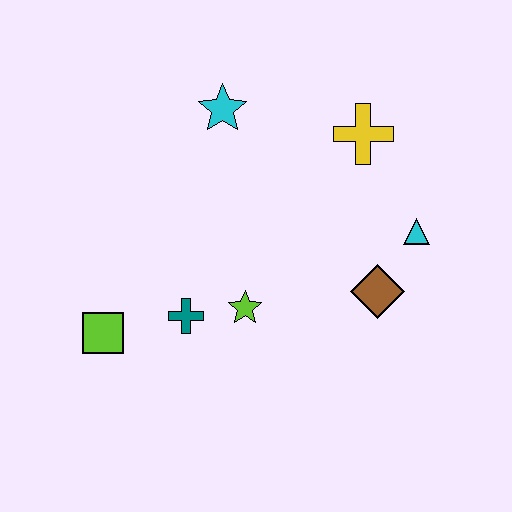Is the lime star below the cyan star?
Yes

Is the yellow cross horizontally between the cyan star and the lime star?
No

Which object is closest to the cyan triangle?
The brown diamond is closest to the cyan triangle.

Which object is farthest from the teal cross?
The yellow cross is farthest from the teal cross.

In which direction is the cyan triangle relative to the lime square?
The cyan triangle is to the right of the lime square.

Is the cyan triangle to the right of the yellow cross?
Yes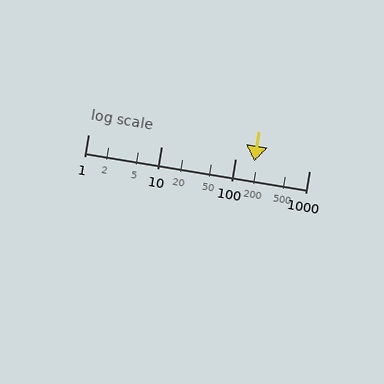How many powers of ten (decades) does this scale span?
The scale spans 3 decades, from 1 to 1000.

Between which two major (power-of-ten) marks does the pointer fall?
The pointer is between 100 and 1000.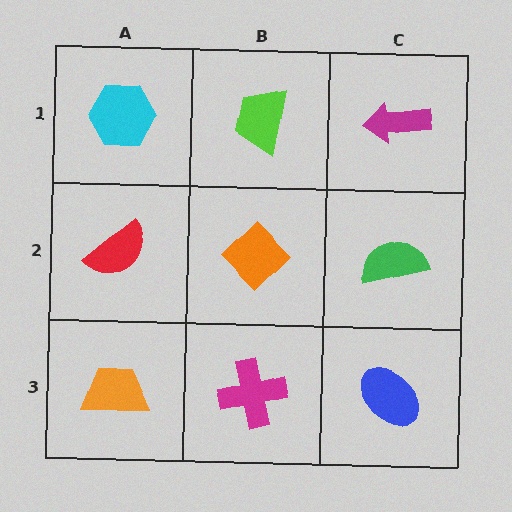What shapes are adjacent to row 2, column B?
A lime trapezoid (row 1, column B), a magenta cross (row 3, column B), a red semicircle (row 2, column A), a green semicircle (row 2, column C).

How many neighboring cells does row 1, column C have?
2.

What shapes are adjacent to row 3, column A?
A red semicircle (row 2, column A), a magenta cross (row 3, column B).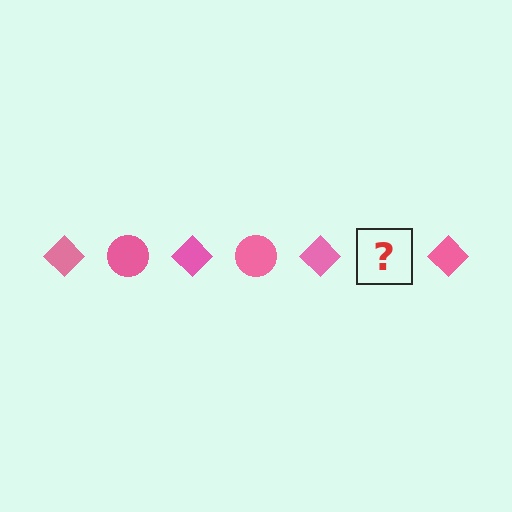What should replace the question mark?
The question mark should be replaced with a pink circle.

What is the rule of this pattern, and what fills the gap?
The rule is that the pattern cycles through diamond, circle shapes in pink. The gap should be filled with a pink circle.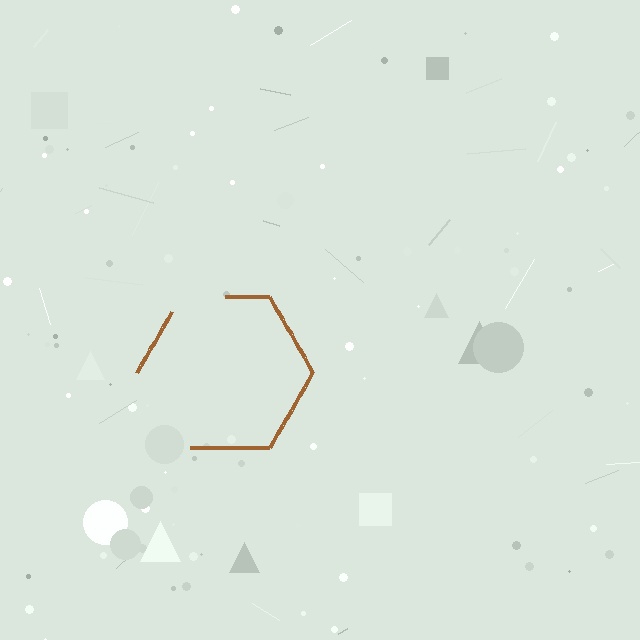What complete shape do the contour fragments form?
The contour fragments form a hexagon.